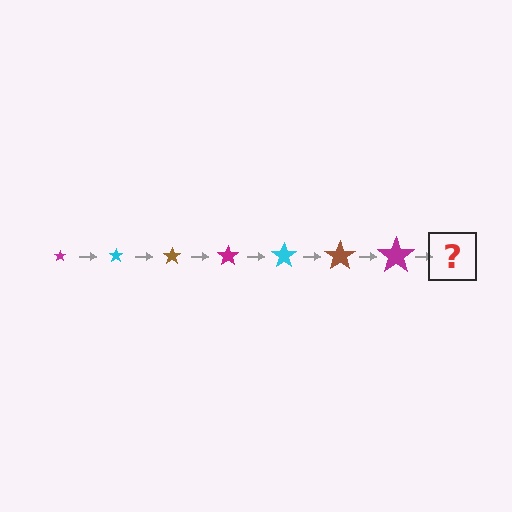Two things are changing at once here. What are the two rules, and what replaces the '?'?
The two rules are that the star grows larger each step and the color cycles through magenta, cyan, and brown. The '?' should be a cyan star, larger than the previous one.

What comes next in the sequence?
The next element should be a cyan star, larger than the previous one.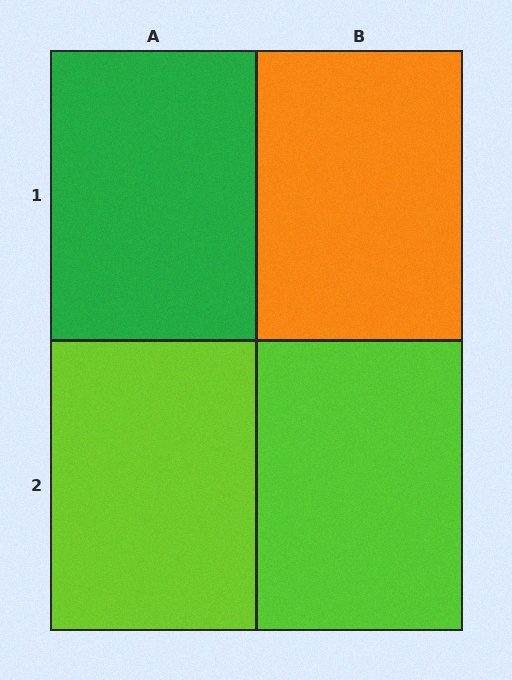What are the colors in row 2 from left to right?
Lime, lime.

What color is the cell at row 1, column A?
Green.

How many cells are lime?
2 cells are lime.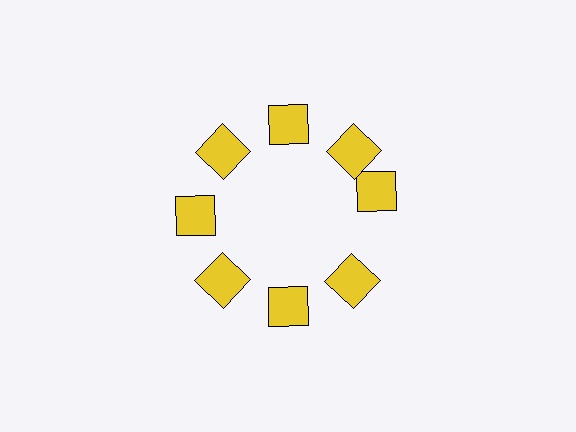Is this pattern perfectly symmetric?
No. The 8 yellow squares are arranged in a ring, but one element near the 3 o'clock position is rotated out of alignment along the ring, breaking the 8-fold rotational symmetry.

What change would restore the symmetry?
The symmetry would be restored by rotating it back into even spacing with its neighbors so that all 8 squares sit at equal angles and equal distance from the center.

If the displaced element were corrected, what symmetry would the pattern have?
It would have 8-fold rotational symmetry — the pattern would map onto itself every 45 degrees.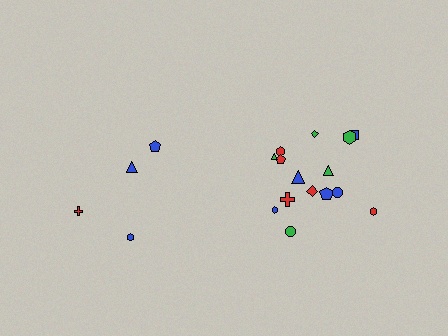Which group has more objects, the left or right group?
The right group.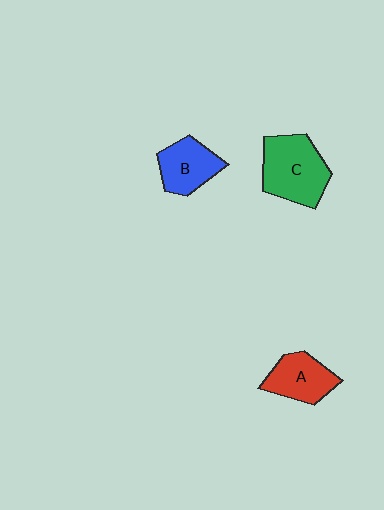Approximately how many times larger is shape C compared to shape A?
Approximately 1.5 times.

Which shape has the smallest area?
Shape B (blue).